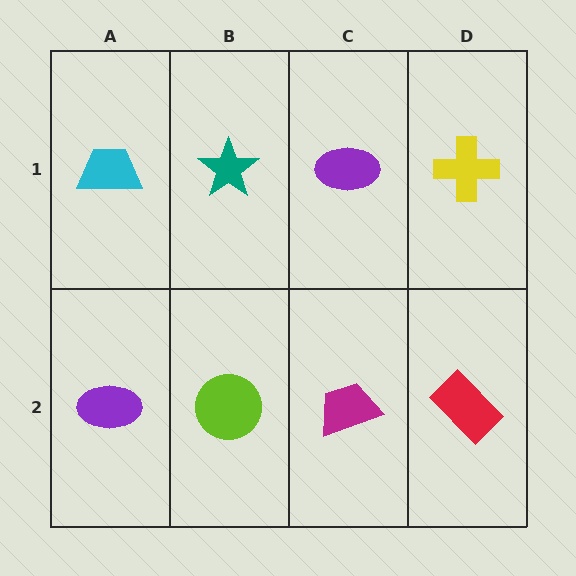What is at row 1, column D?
A yellow cross.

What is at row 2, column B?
A lime circle.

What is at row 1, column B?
A teal star.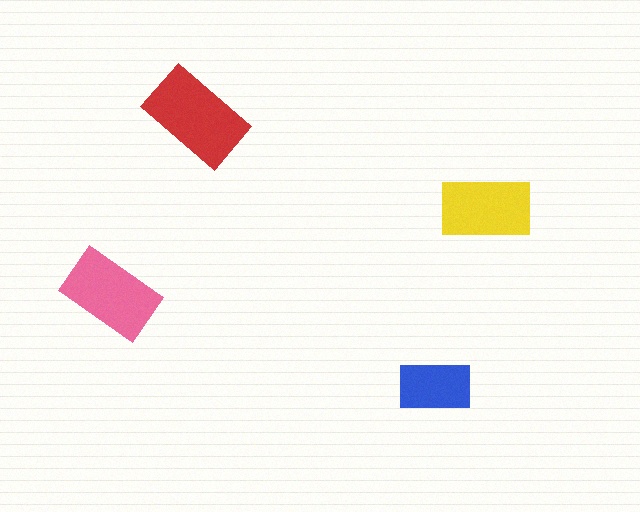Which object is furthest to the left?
The pink rectangle is leftmost.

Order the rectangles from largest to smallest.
the red one, the pink one, the yellow one, the blue one.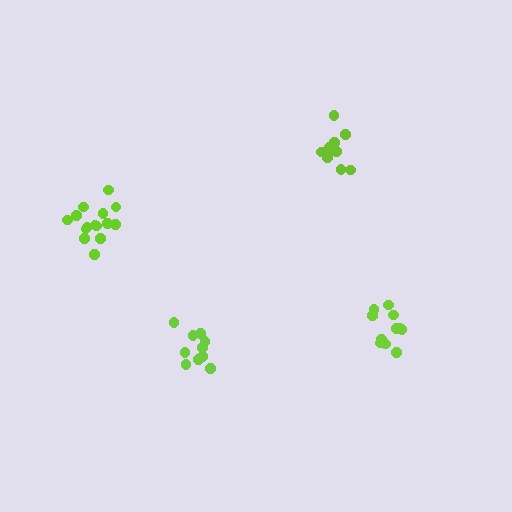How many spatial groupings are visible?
There are 4 spatial groupings.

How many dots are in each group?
Group 1: 11 dots, Group 2: 9 dots, Group 3: 15 dots, Group 4: 10 dots (45 total).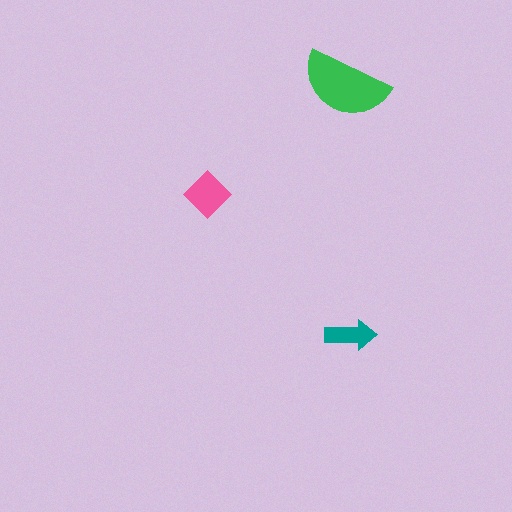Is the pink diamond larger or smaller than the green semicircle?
Smaller.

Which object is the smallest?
The teal arrow.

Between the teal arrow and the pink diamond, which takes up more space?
The pink diamond.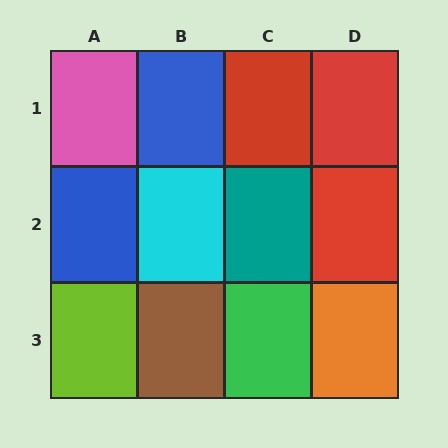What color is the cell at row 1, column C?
Red.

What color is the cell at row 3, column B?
Brown.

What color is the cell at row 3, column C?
Green.